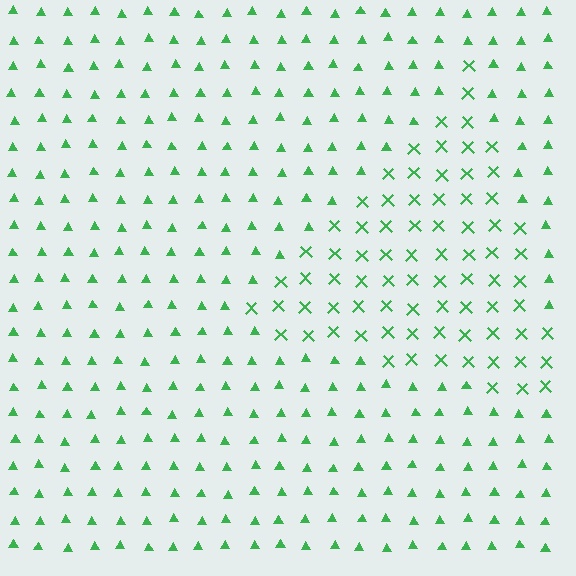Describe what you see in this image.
The image is filled with small green elements arranged in a uniform grid. A triangle-shaped region contains X marks, while the surrounding area contains triangles. The boundary is defined purely by the change in element shape.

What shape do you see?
I see a triangle.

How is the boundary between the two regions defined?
The boundary is defined by a change in element shape: X marks inside vs. triangles outside. All elements share the same color and spacing.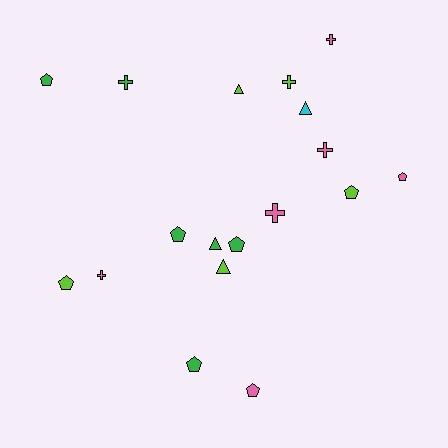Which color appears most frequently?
Green, with 6 objects.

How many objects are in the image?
There are 18 objects.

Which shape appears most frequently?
Pentagon, with 8 objects.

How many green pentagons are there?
There are 4 green pentagons.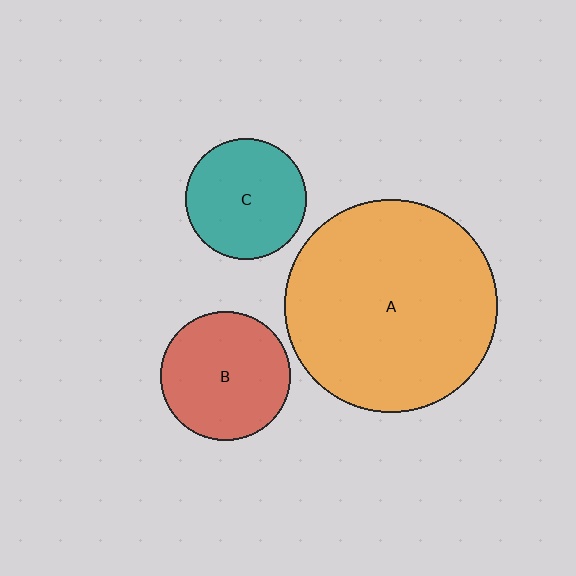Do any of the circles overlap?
No, none of the circles overlap.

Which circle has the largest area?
Circle A (orange).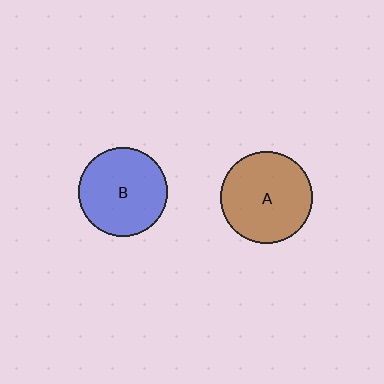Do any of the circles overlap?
No, none of the circles overlap.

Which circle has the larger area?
Circle A (brown).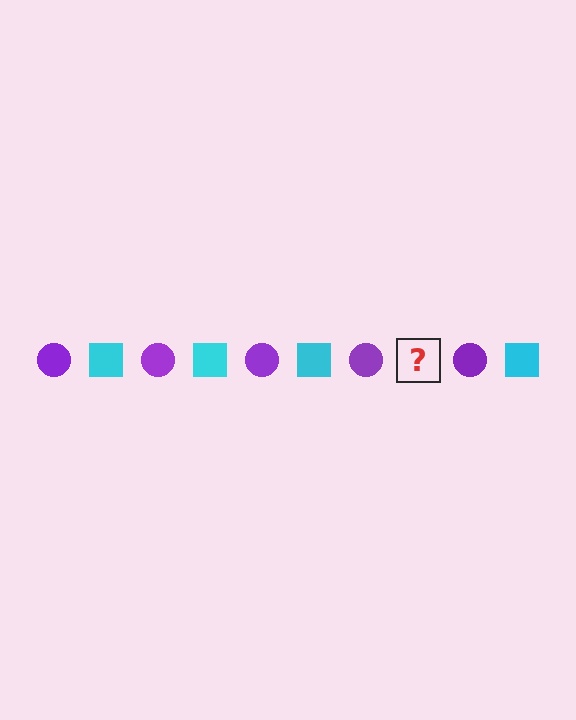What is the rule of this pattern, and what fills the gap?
The rule is that the pattern alternates between purple circle and cyan square. The gap should be filled with a cyan square.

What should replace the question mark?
The question mark should be replaced with a cyan square.